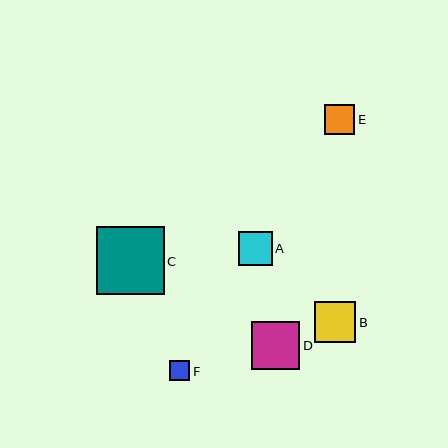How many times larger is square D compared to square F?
Square D is approximately 2.4 times the size of square F.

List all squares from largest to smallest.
From largest to smallest: C, D, B, A, E, F.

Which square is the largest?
Square C is the largest with a size of approximately 68 pixels.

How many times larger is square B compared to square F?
Square B is approximately 2.1 times the size of square F.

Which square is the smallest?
Square F is the smallest with a size of approximately 20 pixels.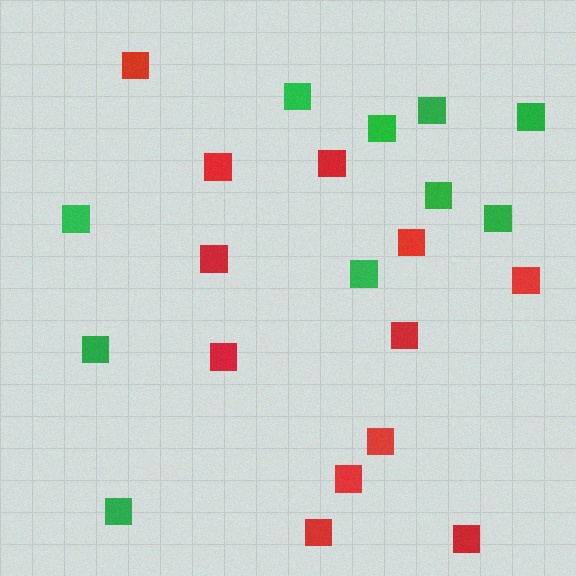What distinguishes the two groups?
There are 2 groups: one group of red squares (12) and one group of green squares (10).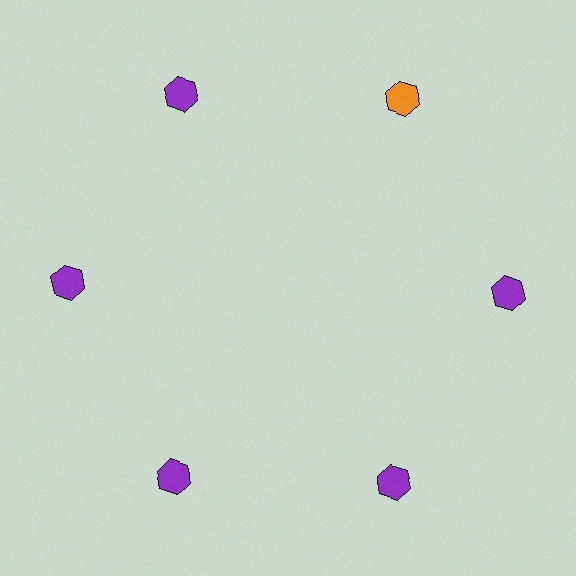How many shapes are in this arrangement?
There are 6 shapes arranged in a ring pattern.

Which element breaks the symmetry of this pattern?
The orange hexagon at roughly the 1 o'clock position breaks the symmetry. All other shapes are purple hexagons.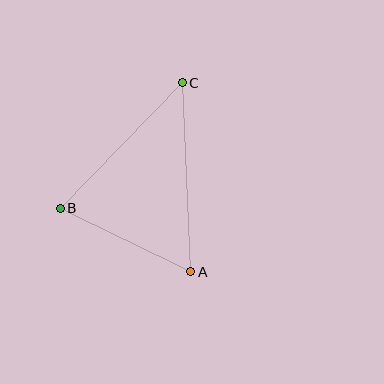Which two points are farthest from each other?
Points A and C are farthest from each other.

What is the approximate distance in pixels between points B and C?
The distance between B and C is approximately 175 pixels.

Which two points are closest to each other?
Points A and B are closest to each other.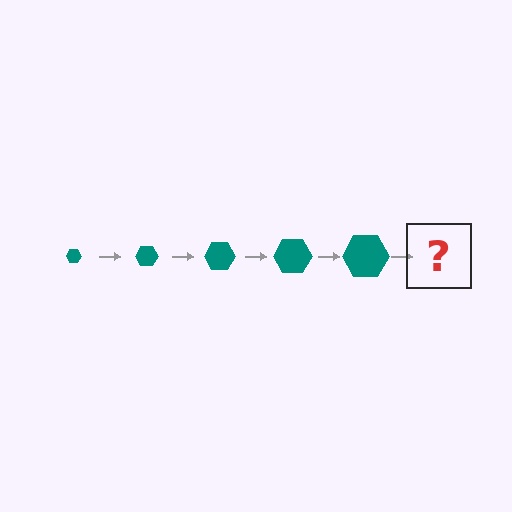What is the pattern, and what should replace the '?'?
The pattern is that the hexagon gets progressively larger each step. The '?' should be a teal hexagon, larger than the previous one.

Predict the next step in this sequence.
The next step is a teal hexagon, larger than the previous one.